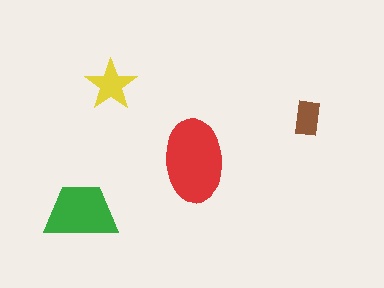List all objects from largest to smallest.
The red ellipse, the green trapezoid, the yellow star, the brown rectangle.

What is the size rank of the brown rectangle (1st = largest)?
4th.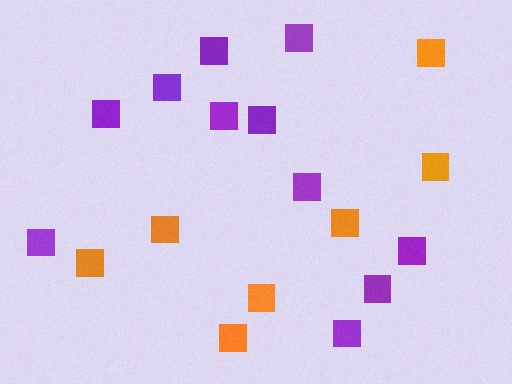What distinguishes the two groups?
There are 2 groups: one group of purple squares (11) and one group of orange squares (7).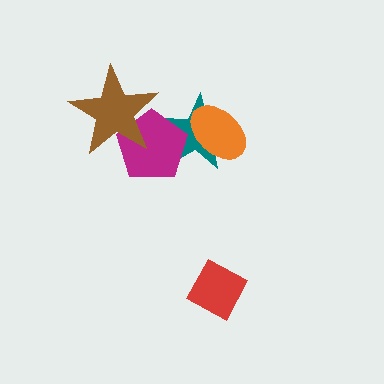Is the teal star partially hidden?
Yes, it is partially covered by another shape.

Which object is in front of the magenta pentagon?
The brown star is in front of the magenta pentagon.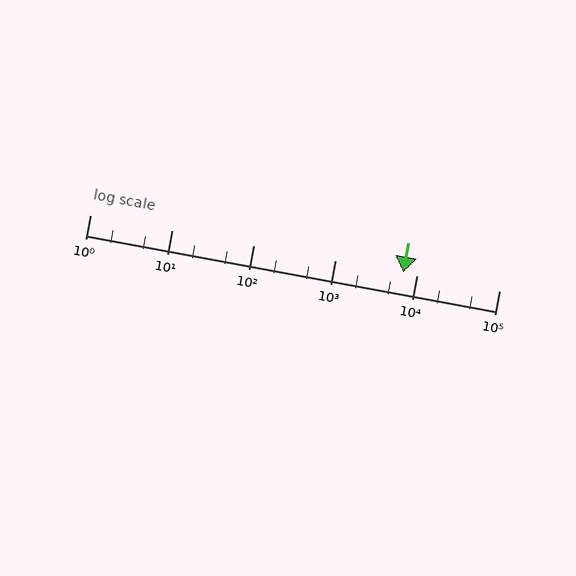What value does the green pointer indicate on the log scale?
The pointer indicates approximately 6700.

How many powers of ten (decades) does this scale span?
The scale spans 5 decades, from 1 to 100000.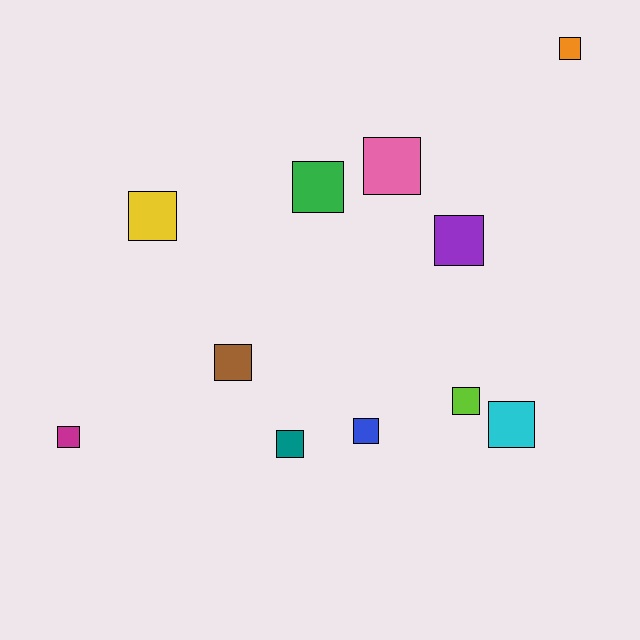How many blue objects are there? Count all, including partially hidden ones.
There is 1 blue object.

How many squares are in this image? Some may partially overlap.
There are 11 squares.